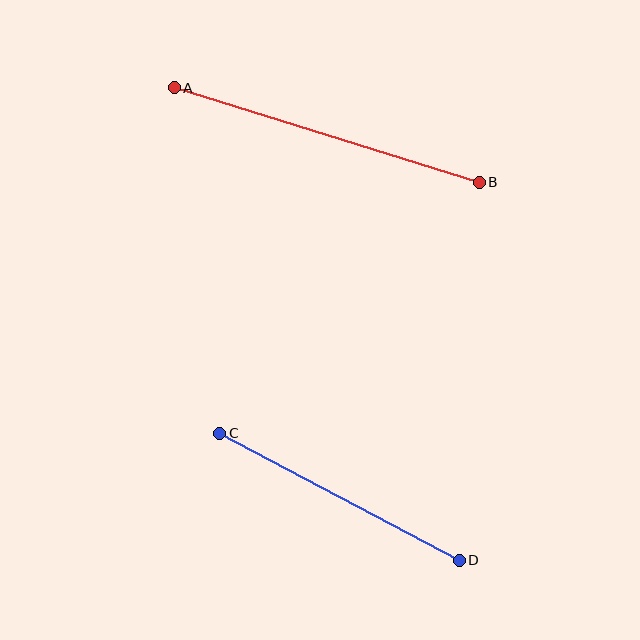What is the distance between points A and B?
The distance is approximately 319 pixels.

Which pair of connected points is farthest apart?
Points A and B are farthest apart.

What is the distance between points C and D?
The distance is approximately 271 pixels.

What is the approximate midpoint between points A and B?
The midpoint is at approximately (327, 135) pixels.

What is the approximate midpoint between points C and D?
The midpoint is at approximately (339, 497) pixels.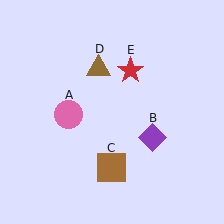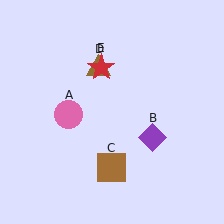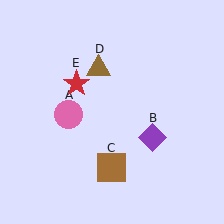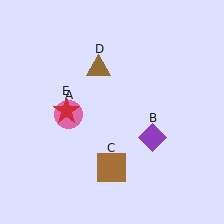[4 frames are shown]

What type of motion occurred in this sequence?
The red star (object E) rotated counterclockwise around the center of the scene.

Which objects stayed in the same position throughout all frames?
Pink circle (object A) and purple diamond (object B) and brown square (object C) and brown triangle (object D) remained stationary.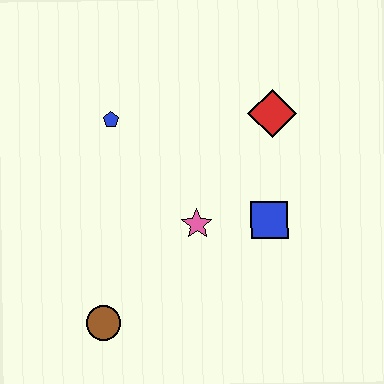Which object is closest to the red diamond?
The blue square is closest to the red diamond.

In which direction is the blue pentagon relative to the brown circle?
The blue pentagon is above the brown circle.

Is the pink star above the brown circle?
Yes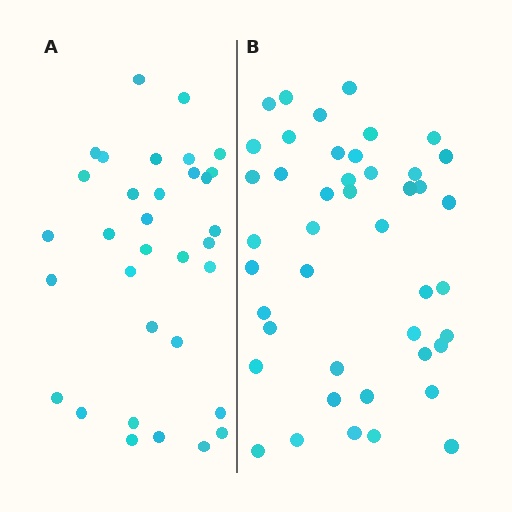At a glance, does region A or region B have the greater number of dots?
Region B (the right region) has more dots.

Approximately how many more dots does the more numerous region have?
Region B has roughly 12 or so more dots than region A.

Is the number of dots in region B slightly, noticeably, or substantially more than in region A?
Region B has noticeably more, but not dramatically so. The ratio is roughly 1.3 to 1.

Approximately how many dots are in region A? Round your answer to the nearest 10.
About 30 dots. (The exact count is 33, which rounds to 30.)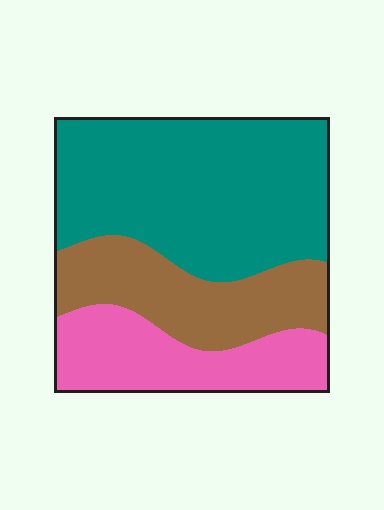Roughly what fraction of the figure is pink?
Pink covers roughly 25% of the figure.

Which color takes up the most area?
Teal, at roughly 50%.